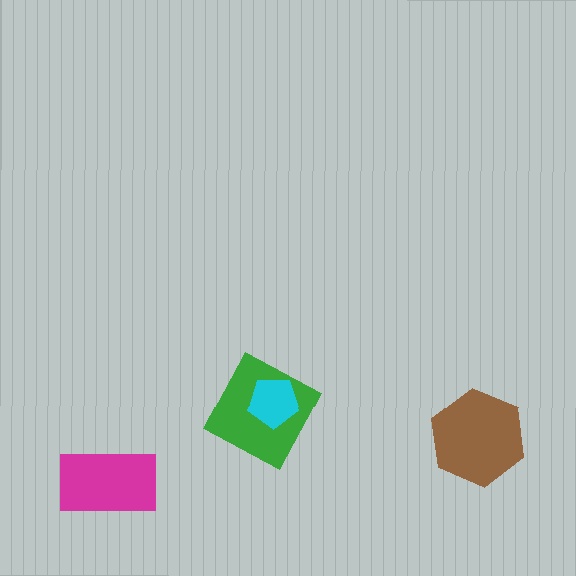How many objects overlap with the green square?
1 object overlaps with the green square.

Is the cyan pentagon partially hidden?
No, no other shape covers it.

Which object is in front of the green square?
The cyan pentagon is in front of the green square.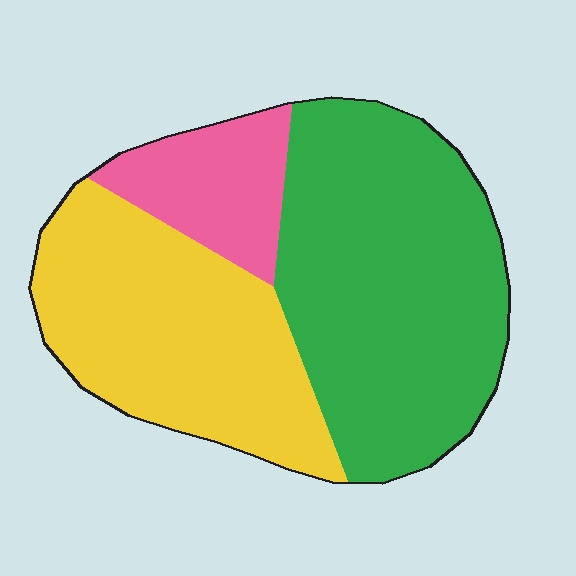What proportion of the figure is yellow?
Yellow covers roughly 35% of the figure.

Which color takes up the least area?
Pink, at roughly 15%.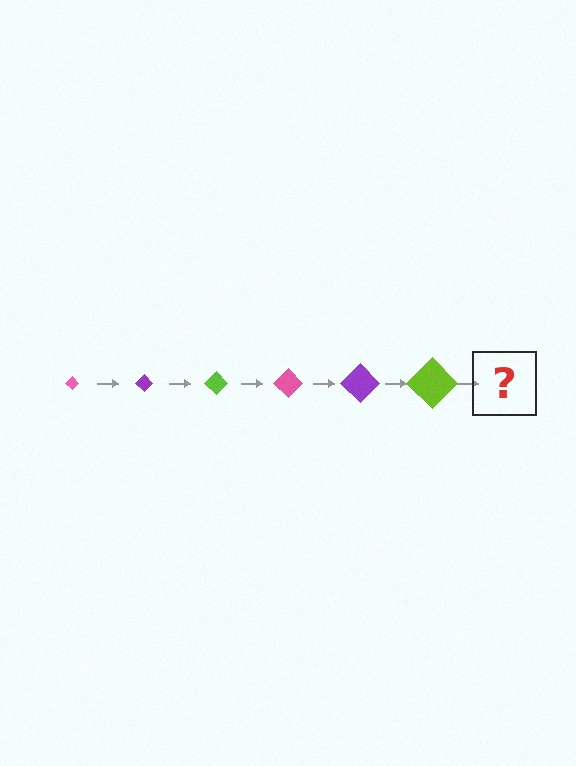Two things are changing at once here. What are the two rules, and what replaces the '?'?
The two rules are that the diamond grows larger each step and the color cycles through pink, purple, and lime. The '?' should be a pink diamond, larger than the previous one.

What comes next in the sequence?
The next element should be a pink diamond, larger than the previous one.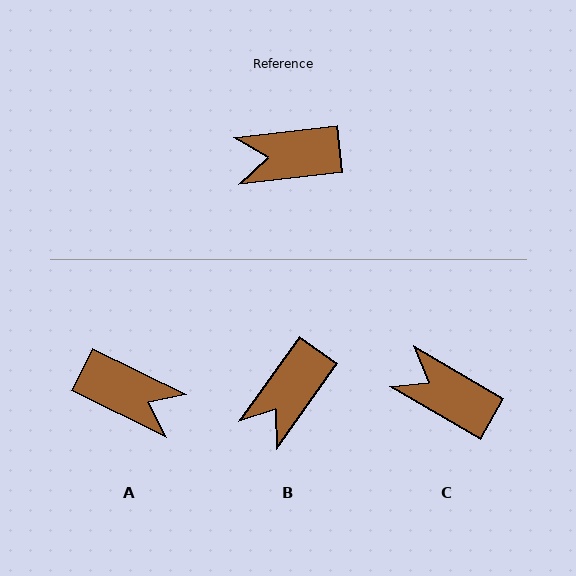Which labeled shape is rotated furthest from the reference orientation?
A, about 147 degrees away.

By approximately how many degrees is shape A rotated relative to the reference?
Approximately 147 degrees counter-clockwise.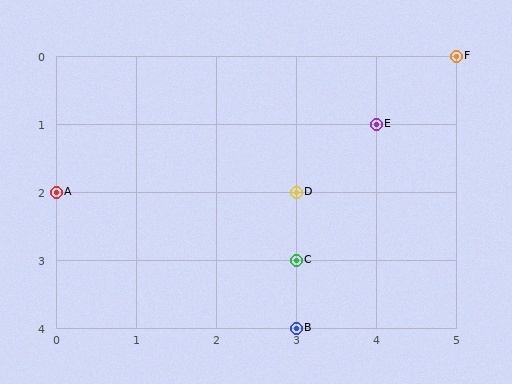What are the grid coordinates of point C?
Point C is at grid coordinates (3, 3).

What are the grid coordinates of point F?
Point F is at grid coordinates (5, 0).